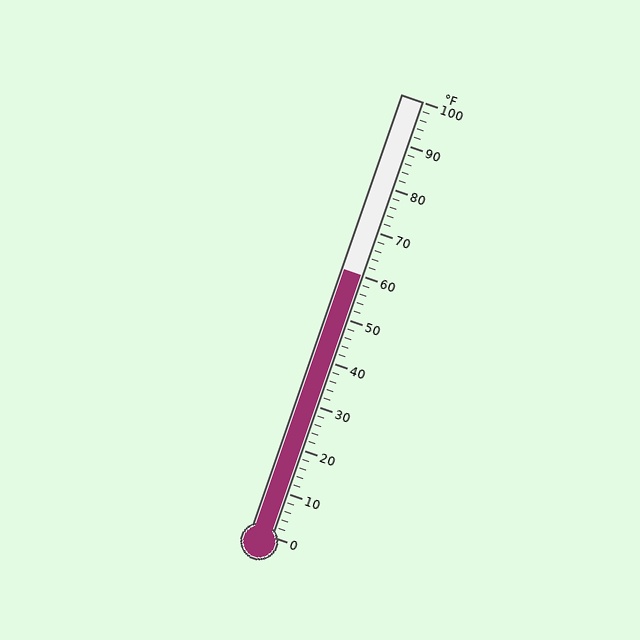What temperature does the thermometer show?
The thermometer shows approximately 60°F.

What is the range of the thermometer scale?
The thermometer scale ranges from 0°F to 100°F.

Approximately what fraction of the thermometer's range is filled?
The thermometer is filled to approximately 60% of its range.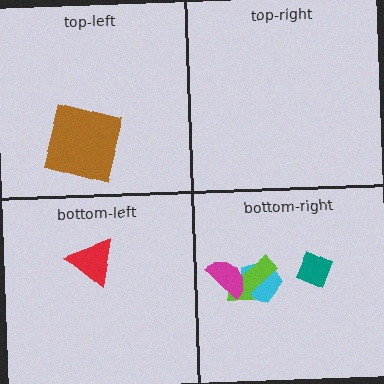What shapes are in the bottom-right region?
The cyan pentagon, the lime arrow, the magenta semicircle, the teal diamond.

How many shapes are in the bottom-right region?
4.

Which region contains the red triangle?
The bottom-left region.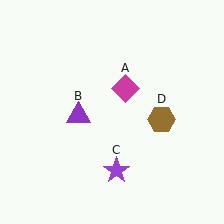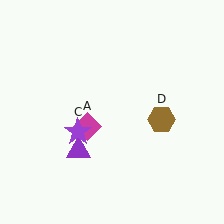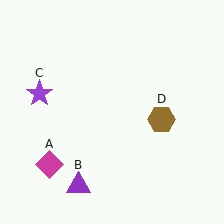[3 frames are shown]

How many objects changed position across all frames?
3 objects changed position: magenta diamond (object A), purple triangle (object B), purple star (object C).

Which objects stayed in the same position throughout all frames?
Brown hexagon (object D) remained stationary.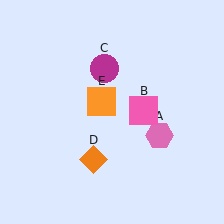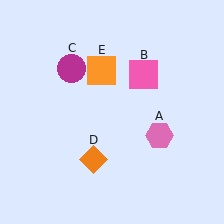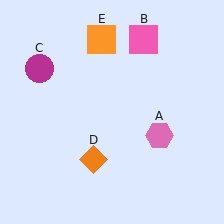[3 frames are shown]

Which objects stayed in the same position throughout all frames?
Pink hexagon (object A) and orange diamond (object D) remained stationary.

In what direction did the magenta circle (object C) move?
The magenta circle (object C) moved left.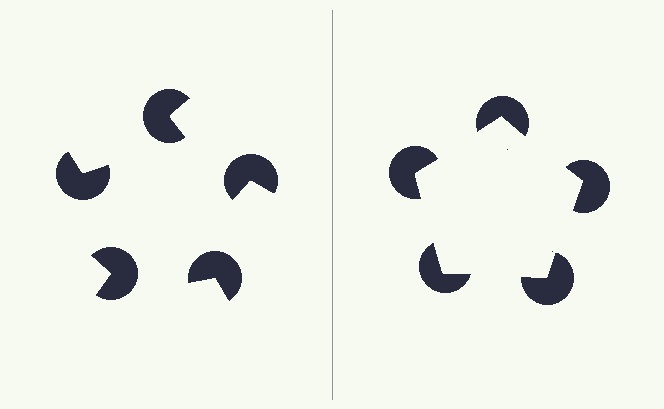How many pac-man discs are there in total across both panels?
10 — 5 on each side.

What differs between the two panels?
The pac-man discs are positioned identically on both sides; only the wedge orientations differ. On the right they align to a pentagon; on the left they are misaligned.